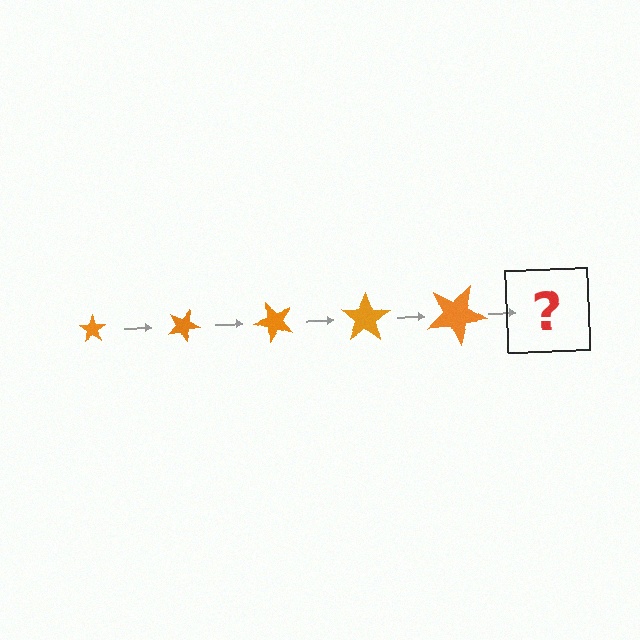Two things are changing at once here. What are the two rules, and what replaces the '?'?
The two rules are that the star grows larger each step and it rotates 25 degrees each step. The '?' should be a star, larger than the previous one and rotated 125 degrees from the start.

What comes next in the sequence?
The next element should be a star, larger than the previous one and rotated 125 degrees from the start.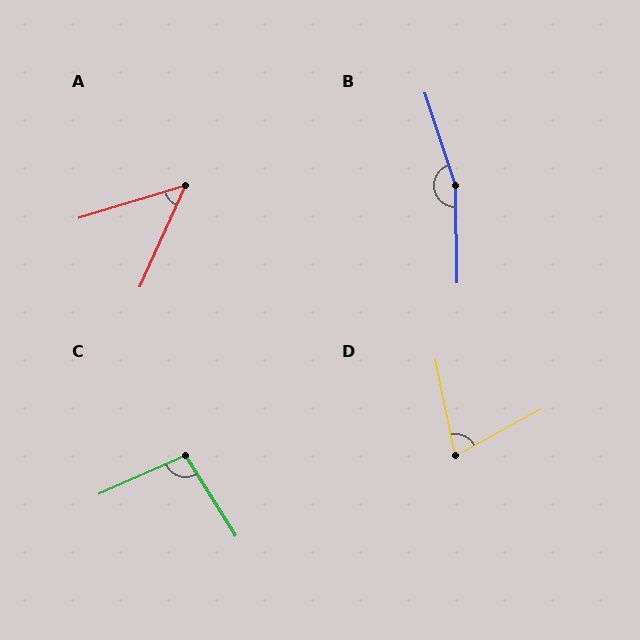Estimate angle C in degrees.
Approximately 98 degrees.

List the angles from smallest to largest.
A (49°), D (73°), C (98°), B (163°).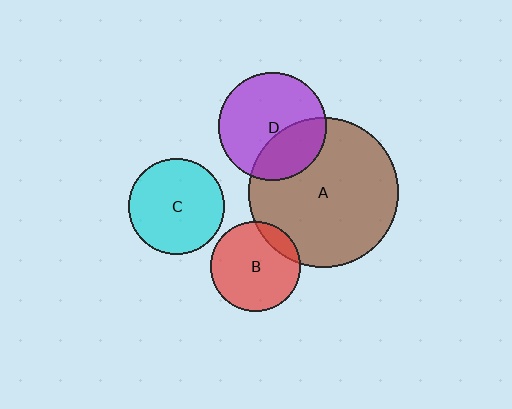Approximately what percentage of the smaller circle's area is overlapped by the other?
Approximately 35%.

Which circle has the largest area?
Circle A (brown).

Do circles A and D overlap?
Yes.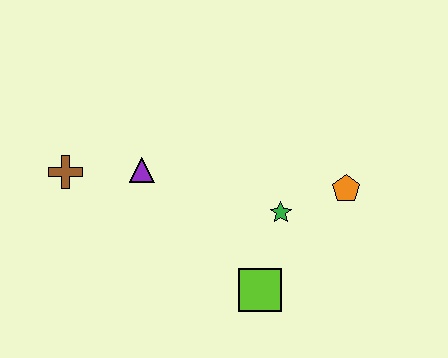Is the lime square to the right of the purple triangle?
Yes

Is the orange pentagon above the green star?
Yes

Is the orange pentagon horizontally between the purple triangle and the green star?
No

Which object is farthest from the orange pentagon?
The brown cross is farthest from the orange pentagon.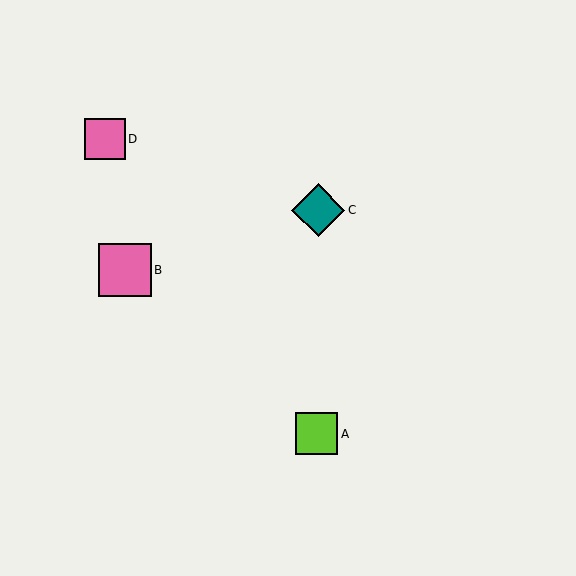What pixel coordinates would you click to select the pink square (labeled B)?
Click at (125, 270) to select the pink square B.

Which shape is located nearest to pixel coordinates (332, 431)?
The lime square (labeled A) at (317, 434) is nearest to that location.